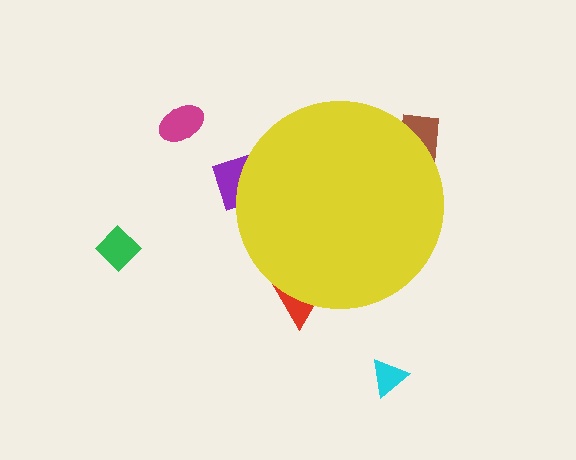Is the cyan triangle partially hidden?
No, the cyan triangle is fully visible.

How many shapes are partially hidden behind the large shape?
3 shapes are partially hidden.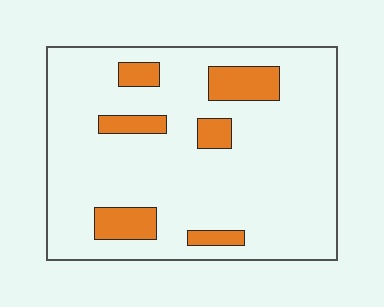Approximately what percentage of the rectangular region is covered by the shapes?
Approximately 15%.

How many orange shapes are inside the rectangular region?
6.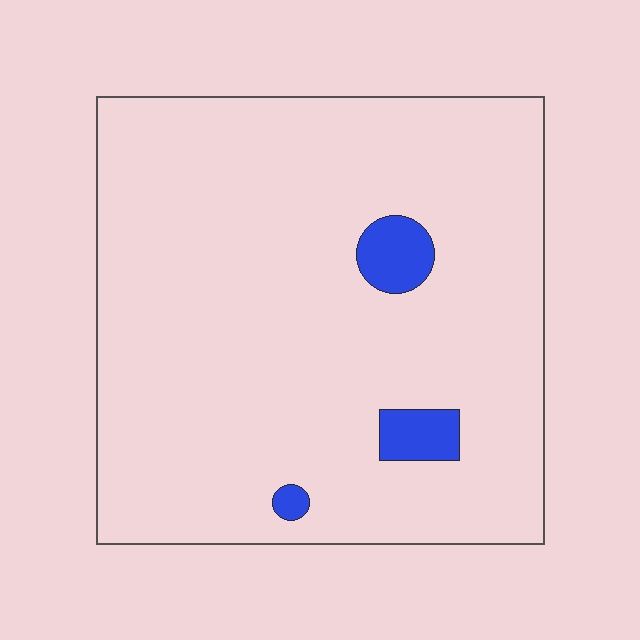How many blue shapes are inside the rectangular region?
3.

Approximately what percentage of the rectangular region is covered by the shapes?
Approximately 5%.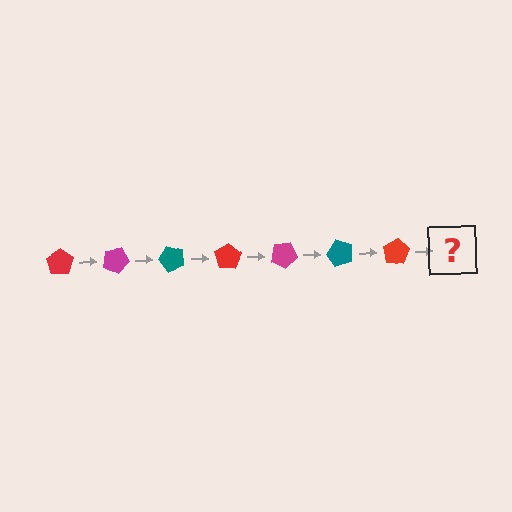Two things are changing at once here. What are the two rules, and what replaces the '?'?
The two rules are that it rotates 25 degrees each step and the color cycles through red, magenta, and teal. The '?' should be a magenta pentagon, rotated 175 degrees from the start.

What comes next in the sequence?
The next element should be a magenta pentagon, rotated 175 degrees from the start.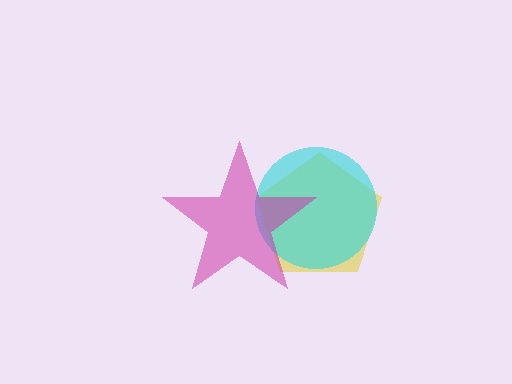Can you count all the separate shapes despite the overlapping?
Yes, there are 3 separate shapes.